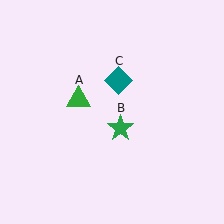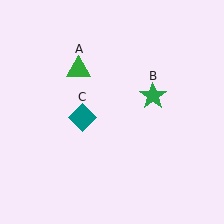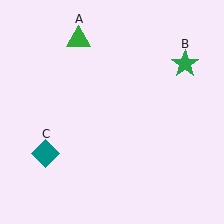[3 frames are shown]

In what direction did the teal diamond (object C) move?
The teal diamond (object C) moved down and to the left.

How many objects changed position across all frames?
3 objects changed position: green triangle (object A), green star (object B), teal diamond (object C).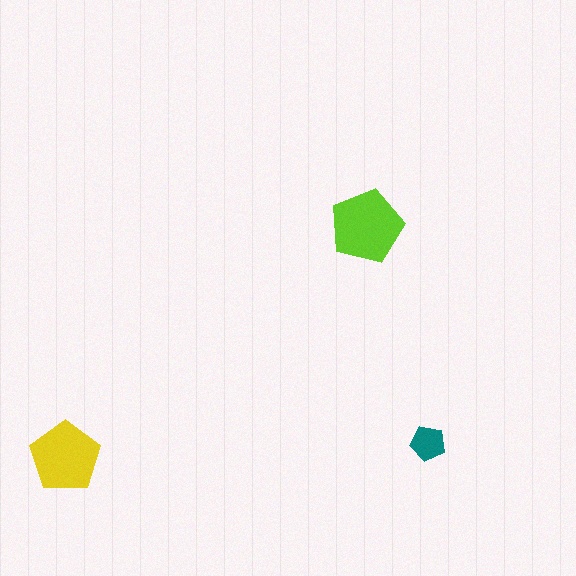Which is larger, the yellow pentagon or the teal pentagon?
The yellow one.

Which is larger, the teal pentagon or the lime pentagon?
The lime one.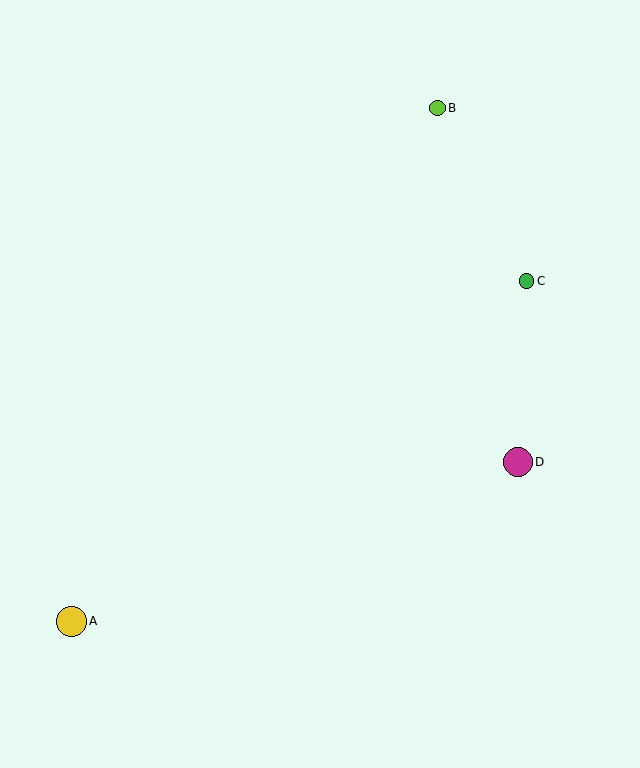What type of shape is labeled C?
Shape C is a green circle.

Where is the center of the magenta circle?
The center of the magenta circle is at (518, 462).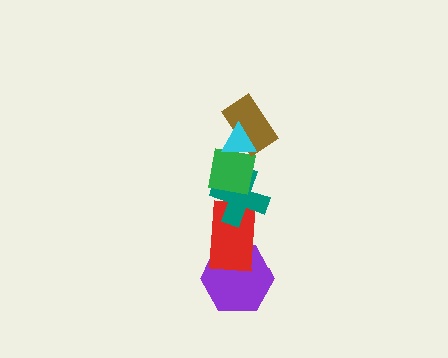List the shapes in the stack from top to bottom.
From top to bottom: the cyan triangle, the brown rectangle, the green square, the teal cross, the red rectangle, the purple hexagon.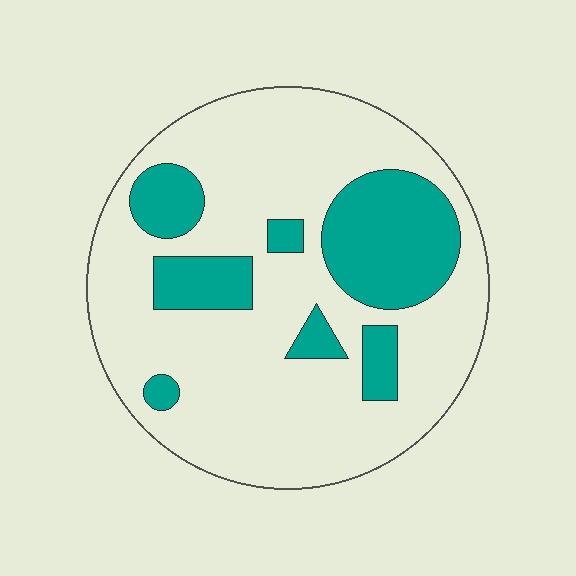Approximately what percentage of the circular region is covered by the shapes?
Approximately 25%.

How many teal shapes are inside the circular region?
7.